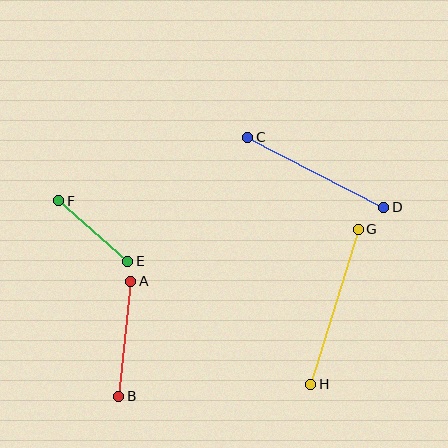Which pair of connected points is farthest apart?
Points G and H are farthest apart.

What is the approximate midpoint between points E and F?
The midpoint is at approximately (93, 231) pixels.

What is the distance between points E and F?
The distance is approximately 92 pixels.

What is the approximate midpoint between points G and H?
The midpoint is at approximately (334, 307) pixels.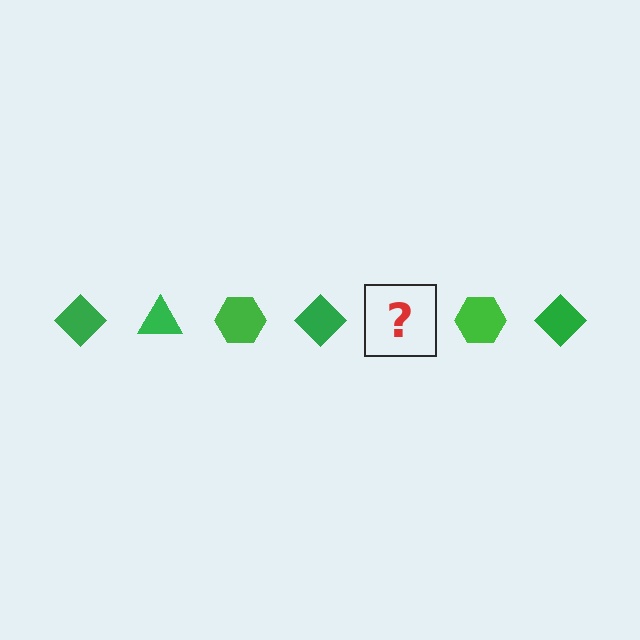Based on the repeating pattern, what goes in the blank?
The blank should be a green triangle.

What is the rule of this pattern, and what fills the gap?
The rule is that the pattern cycles through diamond, triangle, hexagon shapes in green. The gap should be filled with a green triangle.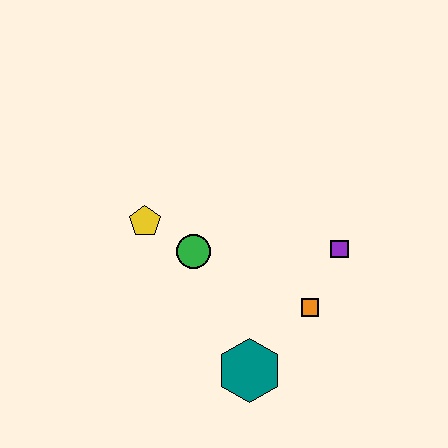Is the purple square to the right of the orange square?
Yes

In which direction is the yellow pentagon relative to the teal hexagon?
The yellow pentagon is above the teal hexagon.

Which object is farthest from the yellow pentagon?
The purple square is farthest from the yellow pentagon.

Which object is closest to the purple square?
The orange square is closest to the purple square.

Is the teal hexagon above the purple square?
No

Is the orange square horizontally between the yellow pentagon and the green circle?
No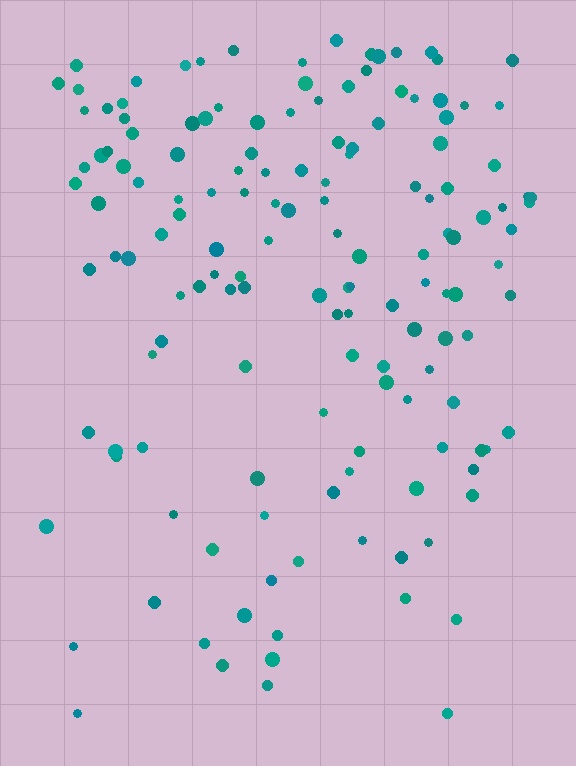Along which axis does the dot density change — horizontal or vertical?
Vertical.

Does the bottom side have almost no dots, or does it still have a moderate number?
Still a moderate number, just noticeably fewer than the top.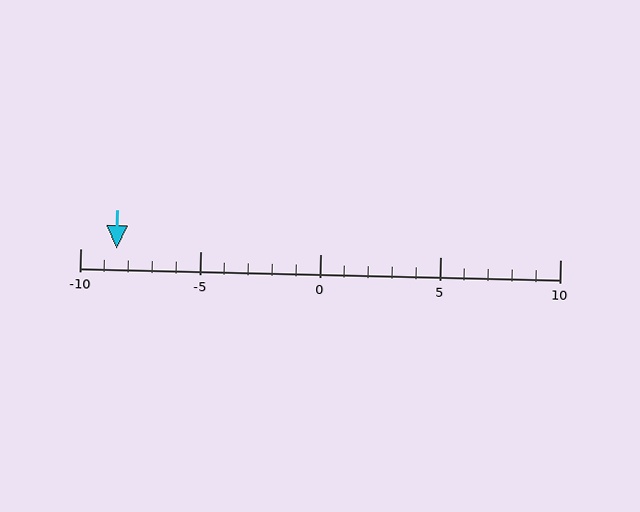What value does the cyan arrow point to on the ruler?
The cyan arrow points to approximately -8.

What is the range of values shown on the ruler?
The ruler shows values from -10 to 10.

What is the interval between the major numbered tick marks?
The major tick marks are spaced 5 units apart.